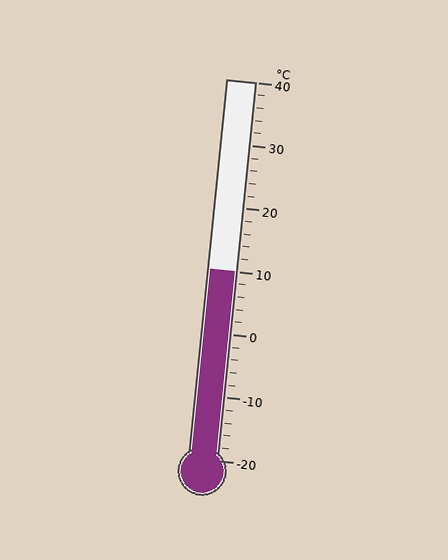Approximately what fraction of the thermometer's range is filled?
The thermometer is filled to approximately 50% of its range.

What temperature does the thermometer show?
The thermometer shows approximately 10°C.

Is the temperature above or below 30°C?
The temperature is below 30°C.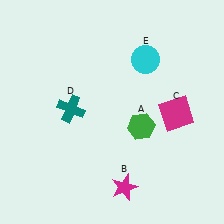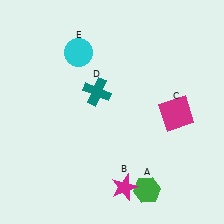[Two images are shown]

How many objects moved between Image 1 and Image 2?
3 objects moved between the two images.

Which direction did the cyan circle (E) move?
The cyan circle (E) moved left.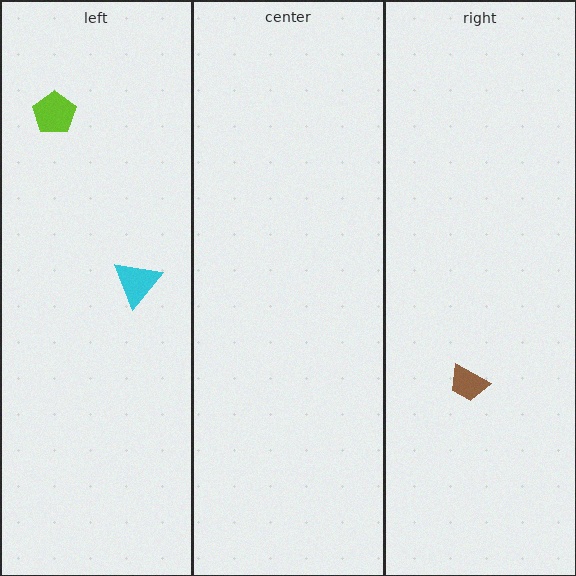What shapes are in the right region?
The brown trapezoid.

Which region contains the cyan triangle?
The left region.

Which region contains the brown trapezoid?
The right region.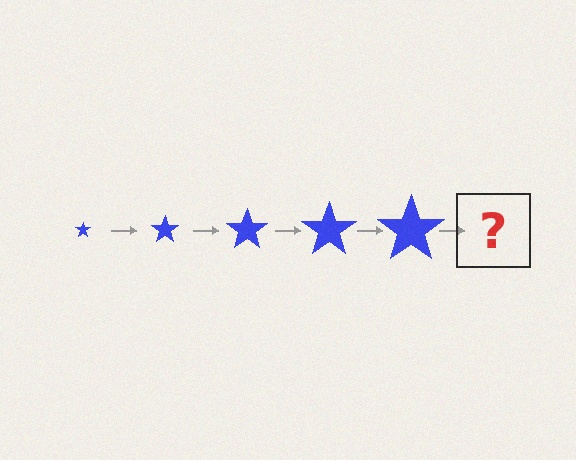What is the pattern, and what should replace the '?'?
The pattern is that the star gets progressively larger each step. The '?' should be a blue star, larger than the previous one.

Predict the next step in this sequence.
The next step is a blue star, larger than the previous one.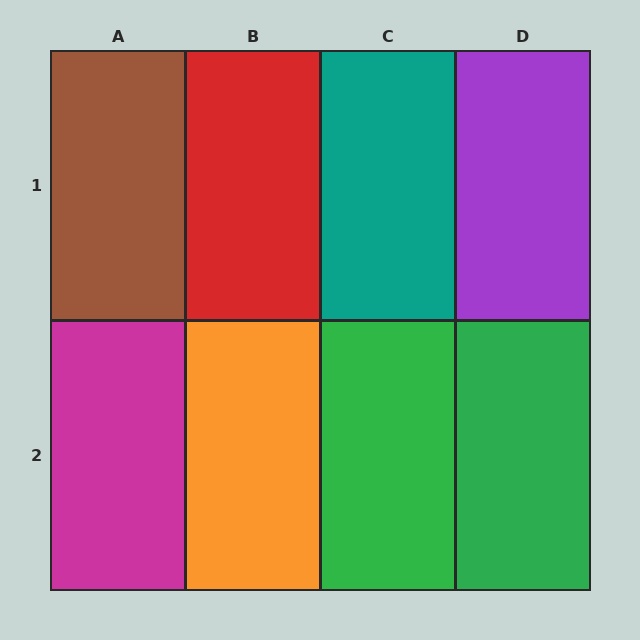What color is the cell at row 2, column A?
Magenta.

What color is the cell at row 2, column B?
Orange.